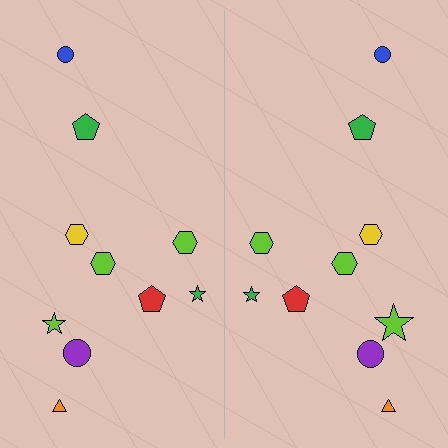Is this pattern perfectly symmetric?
No, the pattern is not perfectly symmetric. The lime star on the right side has a different size than its mirror counterpart.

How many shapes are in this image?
There are 20 shapes in this image.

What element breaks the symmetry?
The lime star on the right side has a different size than its mirror counterpart.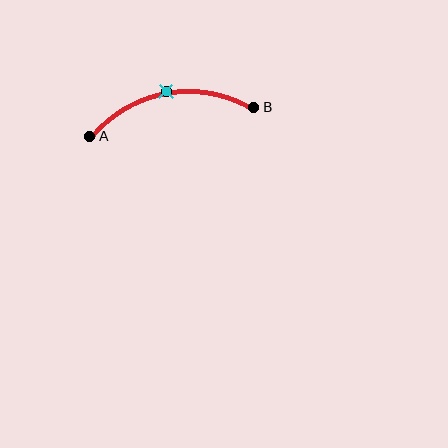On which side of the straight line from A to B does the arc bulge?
The arc bulges above the straight line connecting A and B.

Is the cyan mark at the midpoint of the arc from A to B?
Yes. The cyan mark lies on the arc at equal arc-length from both A and B — it is the arc midpoint.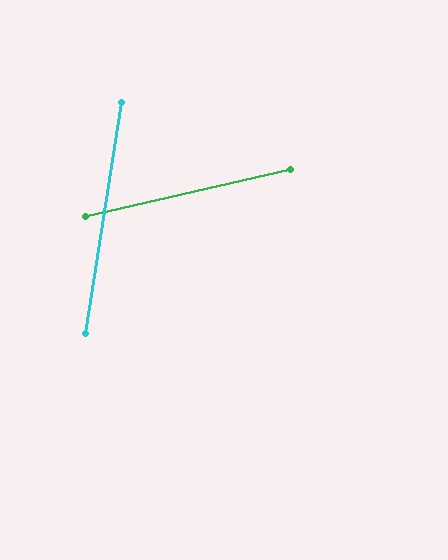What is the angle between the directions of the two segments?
Approximately 68 degrees.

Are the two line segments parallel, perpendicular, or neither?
Neither parallel nor perpendicular — they differ by about 68°.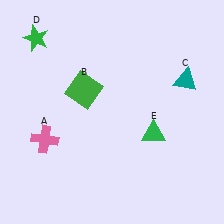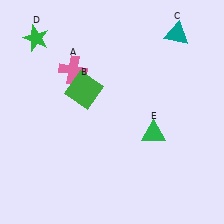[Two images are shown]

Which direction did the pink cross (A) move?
The pink cross (A) moved up.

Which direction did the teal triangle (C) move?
The teal triangle (C) moved up.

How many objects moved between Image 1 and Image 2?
2 objects moved between the two images.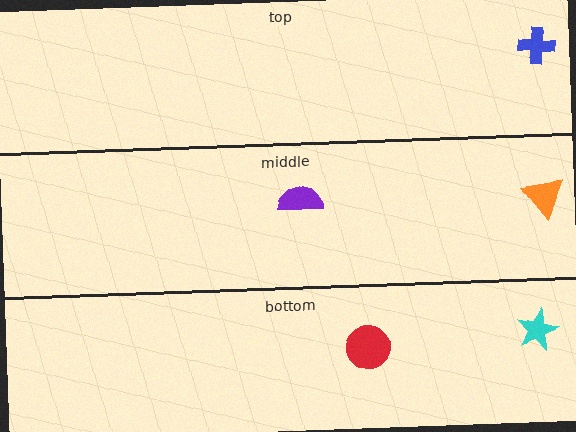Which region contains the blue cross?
The top region.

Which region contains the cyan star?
The bottom region.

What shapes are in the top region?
The blue cross.